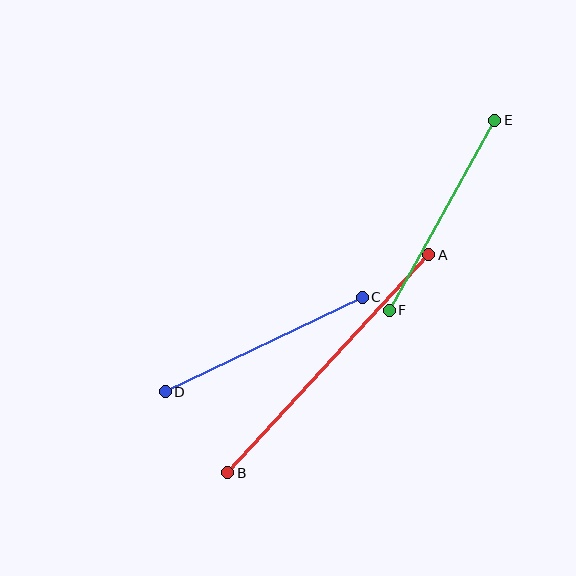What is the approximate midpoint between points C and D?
The midpoint is at approximately (264, 345) pixels.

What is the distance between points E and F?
The distance is approximately 217 pixels.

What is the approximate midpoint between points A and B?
The midpoint is at approximately (328, 364) pixels.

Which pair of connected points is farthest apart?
Points A and B are farthest apart.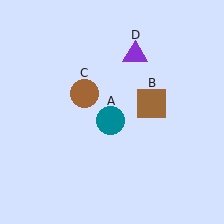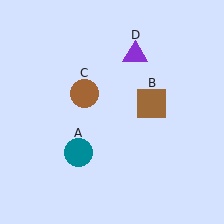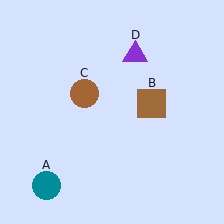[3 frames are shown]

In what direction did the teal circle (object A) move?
The teal circle (object A) moved down and to the left.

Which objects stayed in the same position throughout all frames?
Brown square (object B) and brown circle (object C) and purple triangle (object D) remained stationary.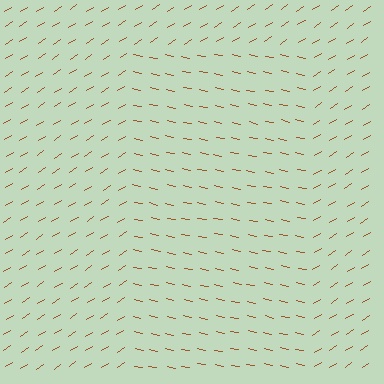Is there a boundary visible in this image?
Yes, there is a texture boundary formed by a change in line orientation.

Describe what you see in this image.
The image is filled with small brown line segments. A rectangle region in the image has lines oriented differently from the surrounding lines, creating a visible texture boundary.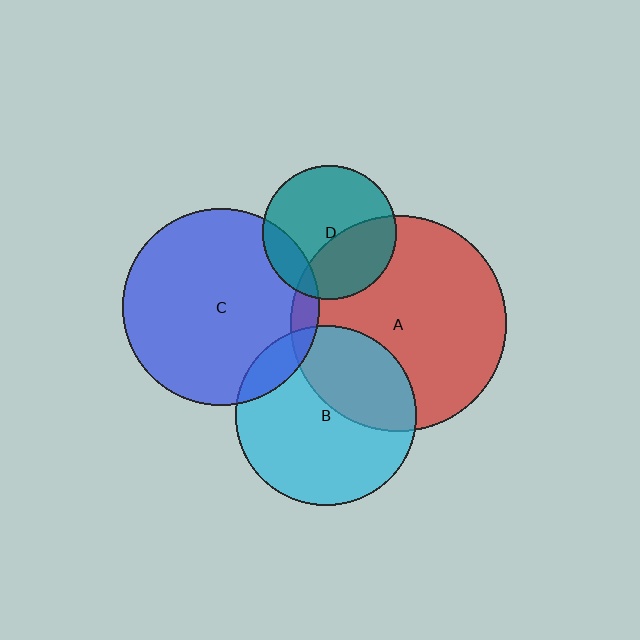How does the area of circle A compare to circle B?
Approximately 1.4 times.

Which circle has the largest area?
Circle A (red).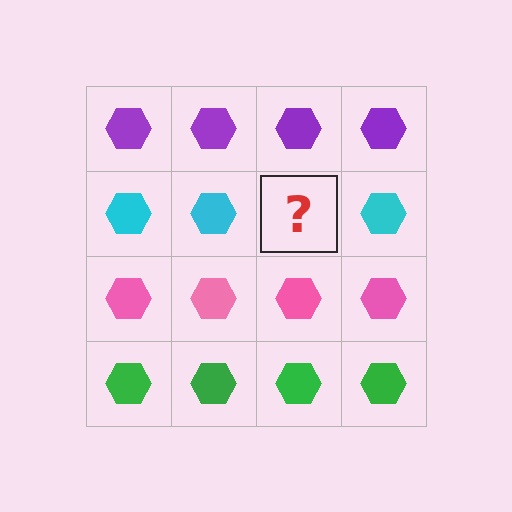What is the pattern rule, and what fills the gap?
The rule is that each row has a consistent color. The gap should be filled with a cyan hexagon.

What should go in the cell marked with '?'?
The missing cell should contain a cyan hexagon.